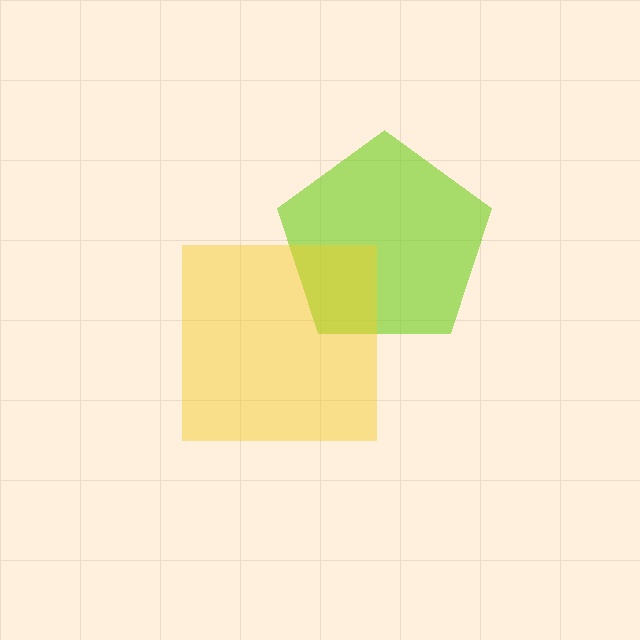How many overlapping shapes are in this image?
There are 2 overlapping shapes in the image.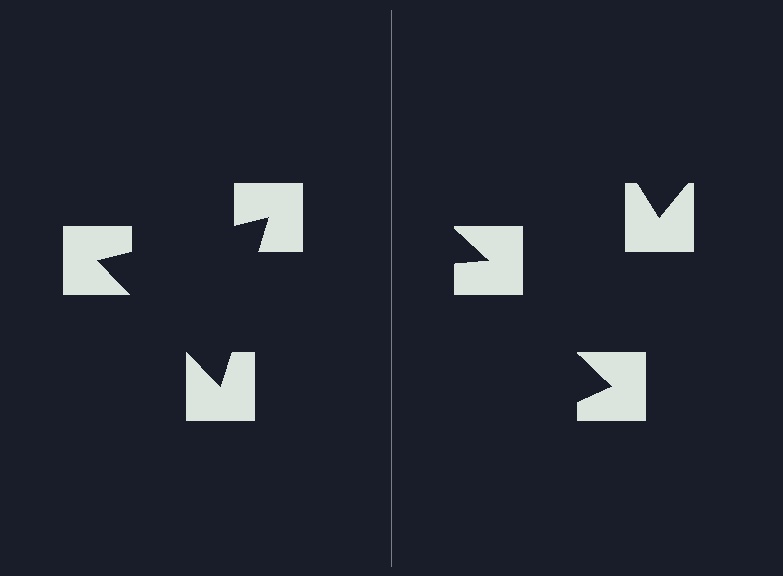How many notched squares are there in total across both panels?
6 — 3 on each side.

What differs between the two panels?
The notched squares are positioned identically on both sides; only the wedge orientations differ. On the left they align to a triangle; on the right they are misaligned.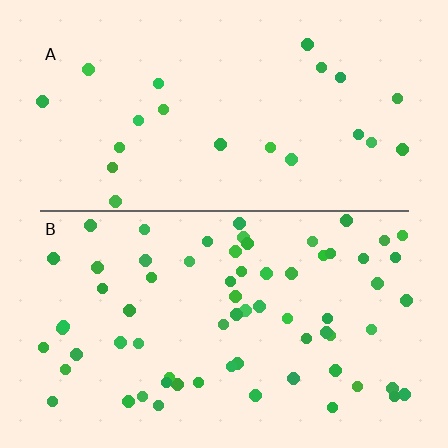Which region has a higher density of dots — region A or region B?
B (the bottom).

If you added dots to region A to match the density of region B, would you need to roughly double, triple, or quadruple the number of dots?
Approximately triple.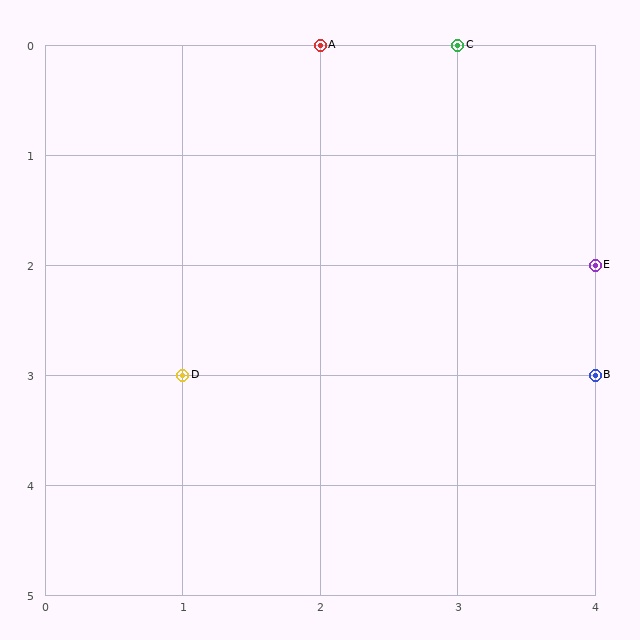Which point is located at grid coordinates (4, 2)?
Point E is at (4, 2).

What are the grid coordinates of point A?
Point A is at grid coordinates (2, 0).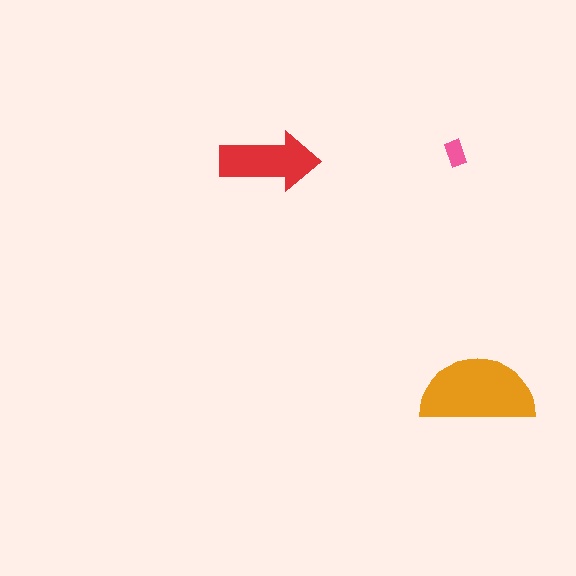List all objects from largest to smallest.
The orange semicircle, the red arrow, the pink rectangle.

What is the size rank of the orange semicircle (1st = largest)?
1st.